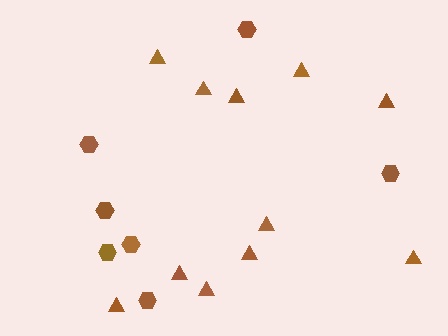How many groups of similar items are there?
There are 2 groups: one group of hexagons (7) and one group of triangles (11).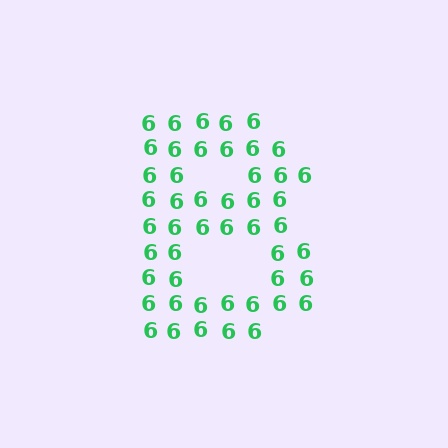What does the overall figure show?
The overall figure shows the letter B.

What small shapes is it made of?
It is made of small digit 6's.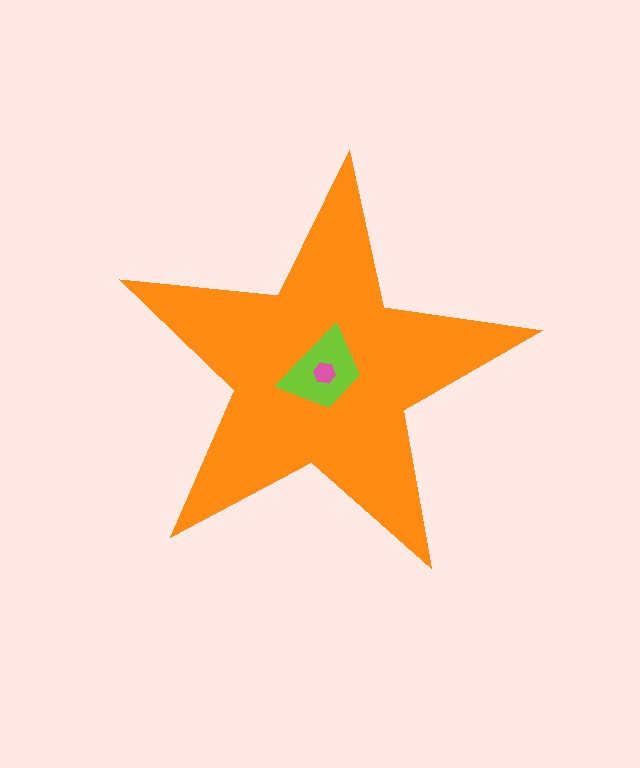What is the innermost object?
The pink hexagon.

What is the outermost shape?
The orange star.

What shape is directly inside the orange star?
The lime trapezoid.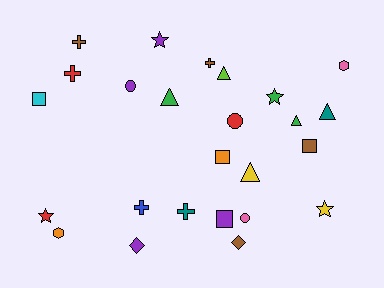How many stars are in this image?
There are 4 stars.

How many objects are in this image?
There are 25 objects.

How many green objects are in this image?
There are 3 green objects.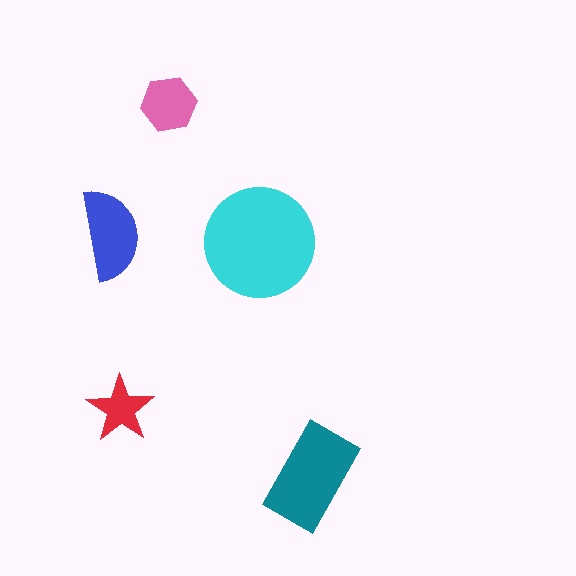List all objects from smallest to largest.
The red star, the pink hexagon, the blue semicircle, the teal rectangle, the cyan circle.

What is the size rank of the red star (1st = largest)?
5th.